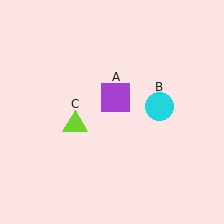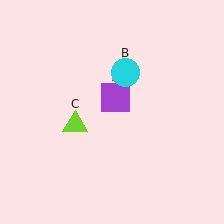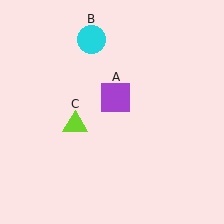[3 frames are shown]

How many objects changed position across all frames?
1 object changed position: cyan circle (object B).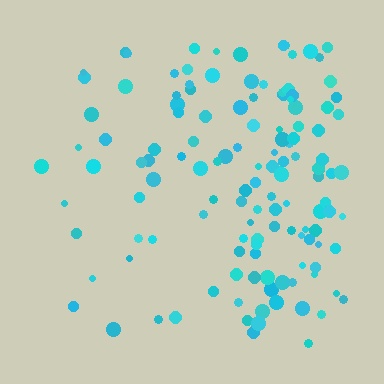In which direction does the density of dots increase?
From left to right, with the right side densest.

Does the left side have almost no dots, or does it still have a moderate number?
Still a moderate number, just noticeably fewer than the right.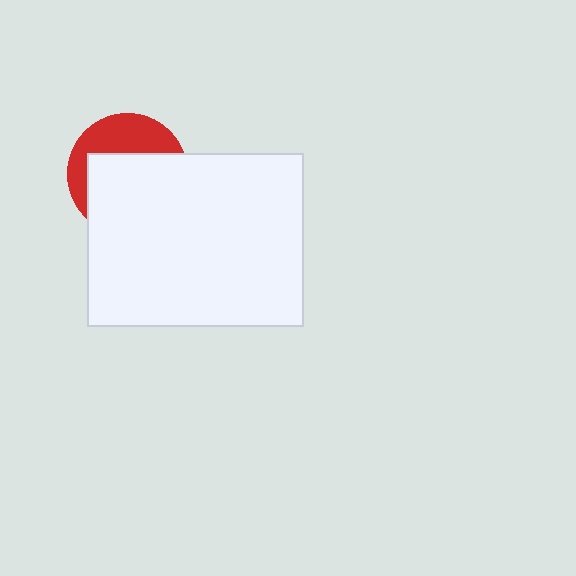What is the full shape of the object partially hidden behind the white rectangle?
The partially hidden object is a red circle.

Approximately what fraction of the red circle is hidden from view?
Roughly 62% of the red circle is hidden behind the white rectangle.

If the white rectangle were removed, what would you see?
You would see the complete red circle.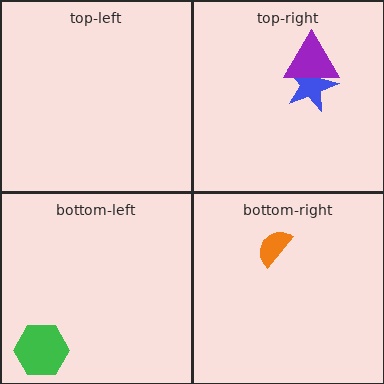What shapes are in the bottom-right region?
The orange semicircle.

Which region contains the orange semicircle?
The bottom-right region.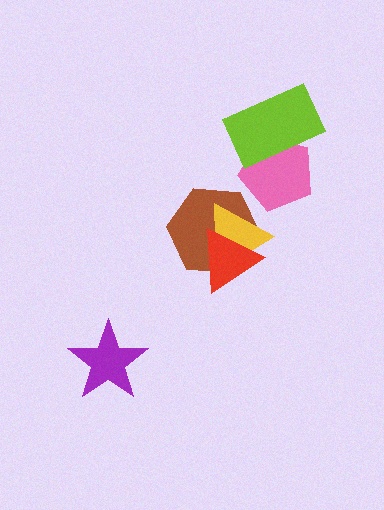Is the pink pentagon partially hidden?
Yes, it is partially covered by another shape.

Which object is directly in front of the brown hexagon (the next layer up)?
The yellow triangle is directly in front of the brown hexagon.